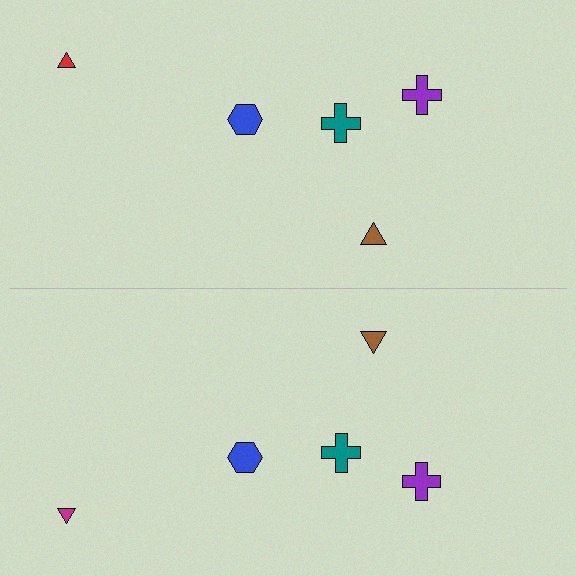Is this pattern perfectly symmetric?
No, the pattern is not perfectly symmetric. The magenta triangle on the bottom side breaks the symmetry — its mirror counterpart is red.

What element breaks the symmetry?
The magenta triangle on the bottom side breaks the symmetry — its mirror counterpart is red.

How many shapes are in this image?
There are 10 shapes in this image.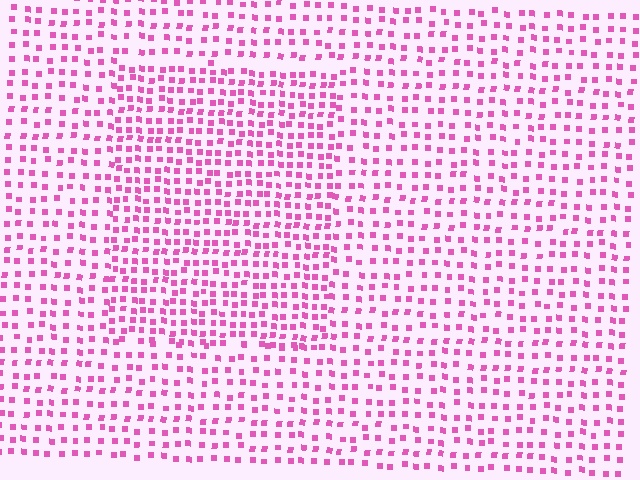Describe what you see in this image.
The image contains small pink elements arranged at two different densities. A rectangle-shaped region is visible where the elements are more densely packed than the surrounding area.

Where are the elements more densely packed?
The elements are more densely packed inside the rectangle boundary.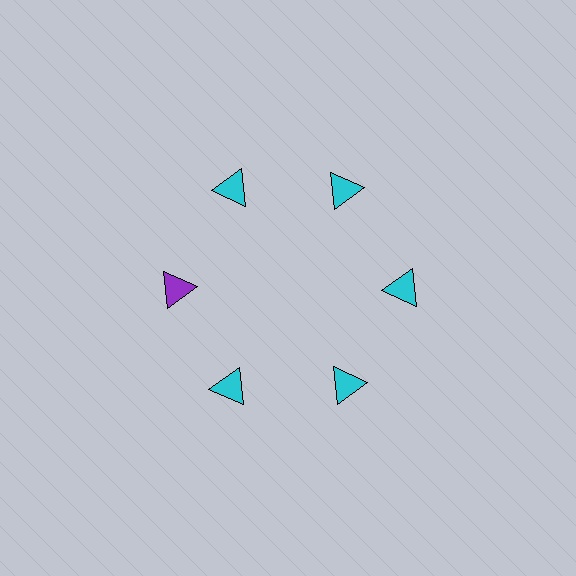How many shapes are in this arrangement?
There are 6 shapes arranged in a ring pattern.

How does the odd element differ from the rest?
It has a different color: purple instead of cyan.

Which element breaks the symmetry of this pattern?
The purple triangle at roughly the 9 o'clock position breaks the symmetry. All other shapes are cyan triangles.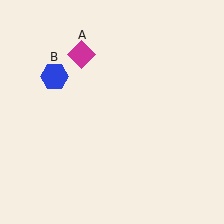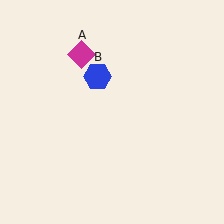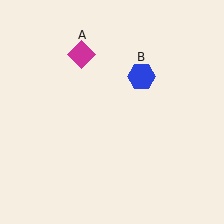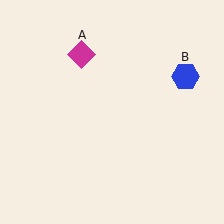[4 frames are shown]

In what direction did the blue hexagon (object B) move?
The blue hexagon (object B) moved right.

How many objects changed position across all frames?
1 object changed position: blue hexagon (object B).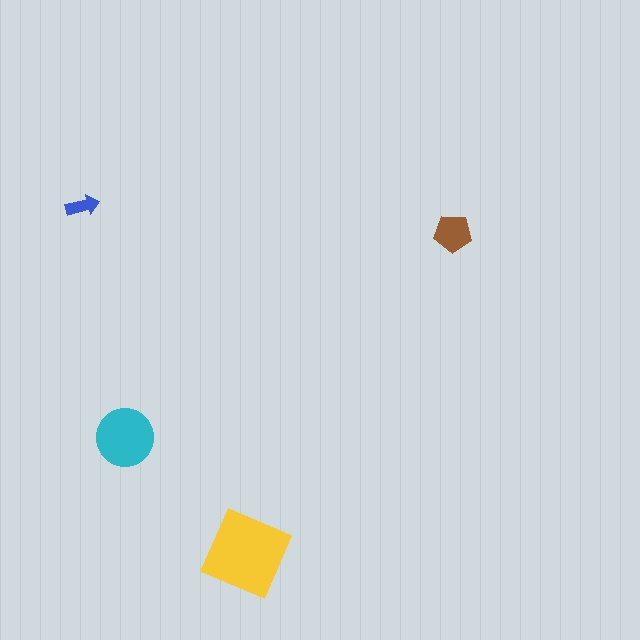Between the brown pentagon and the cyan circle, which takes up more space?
The cyan circle.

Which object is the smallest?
The blue arrow.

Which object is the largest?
The yellow diamond.